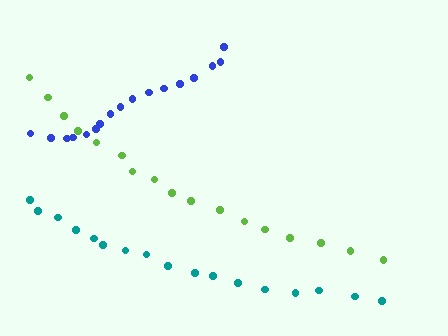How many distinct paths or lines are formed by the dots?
There are 3 distinct paths.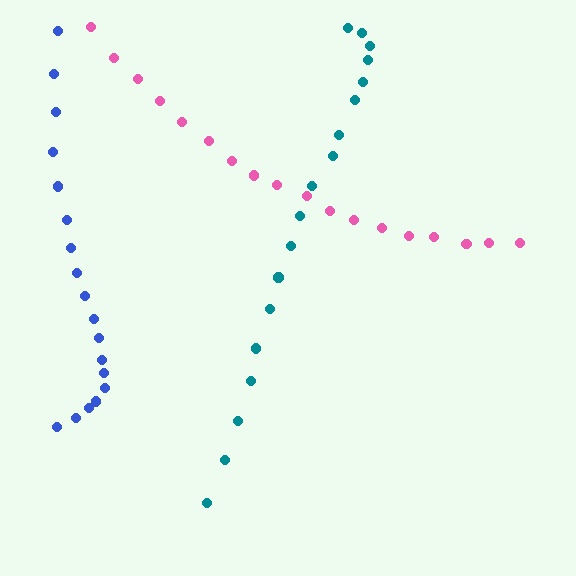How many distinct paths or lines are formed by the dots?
There are 3 distinct paths.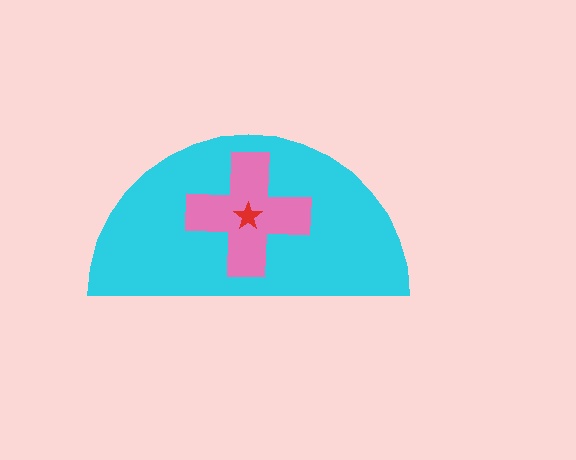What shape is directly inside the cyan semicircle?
The pink cross.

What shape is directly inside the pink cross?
The red star.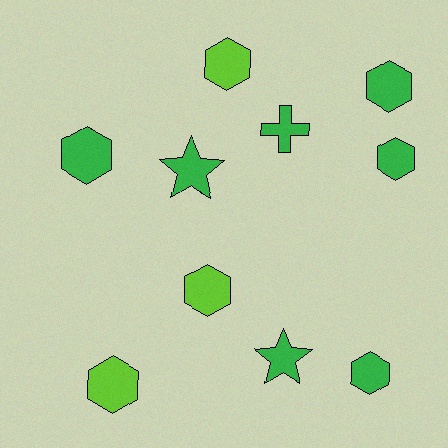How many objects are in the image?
There are 10 objects.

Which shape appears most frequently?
Hexagon, with 7 objects.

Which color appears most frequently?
Green, with 7 objects.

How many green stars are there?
There are 2 green stars.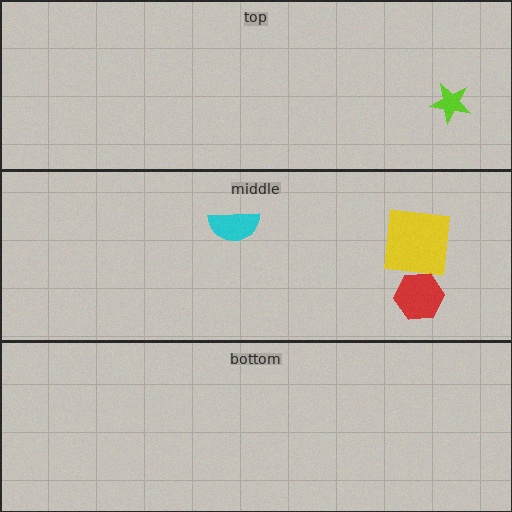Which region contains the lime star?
The top region.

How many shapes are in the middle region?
3.